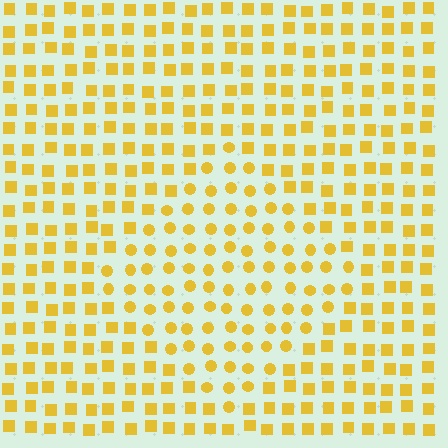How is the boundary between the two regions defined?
The boundary is defined by a change in element shape: circles inside vs. squares outside. All elements share the same color and spacing.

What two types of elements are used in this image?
The image uses circles inside the diamond region and squares outside it.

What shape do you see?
I see a diamond.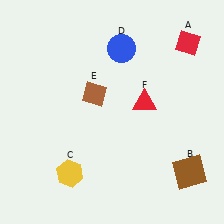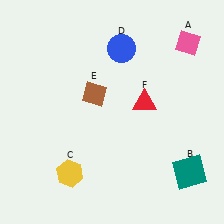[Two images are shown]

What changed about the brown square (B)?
In Image 1, B is brown. In Image 2, it changed to teal.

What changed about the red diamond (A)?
In Image 1, A is red. In Image 2, it changed to pink.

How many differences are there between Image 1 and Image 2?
There are 2 differences between the two images.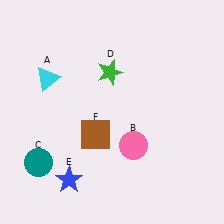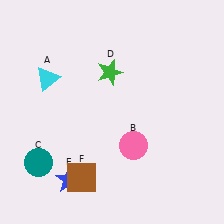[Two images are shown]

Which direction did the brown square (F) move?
The brown square (F) moved down.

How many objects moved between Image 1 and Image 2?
1 object moved between the two images.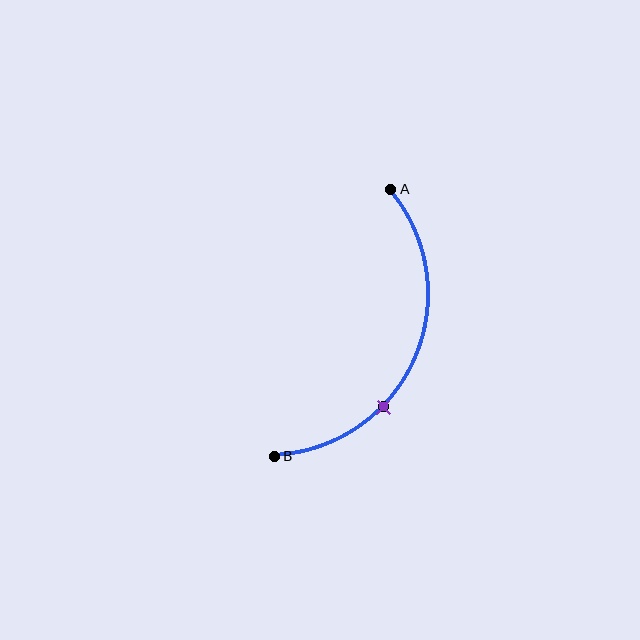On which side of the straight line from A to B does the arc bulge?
The arc bulges to the right of the straight line connecting A and B.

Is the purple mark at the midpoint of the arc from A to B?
No. The purple mark lies on the arc but is closer to endpoint B. The arc midpoint would be at the point on the curve equidistant along the arc from both A and B.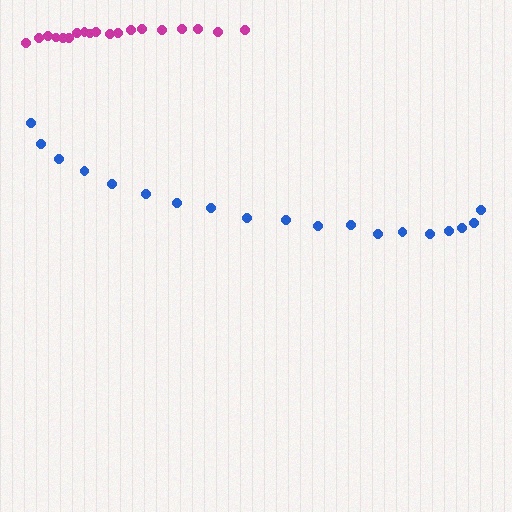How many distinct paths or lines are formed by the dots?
There are 2 distinct paths.